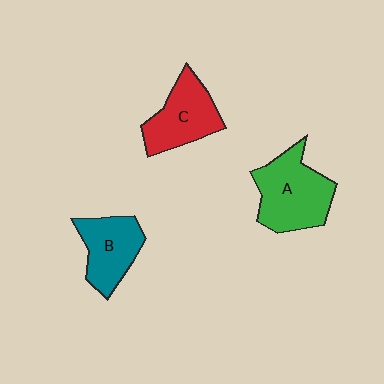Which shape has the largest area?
Shape A (green).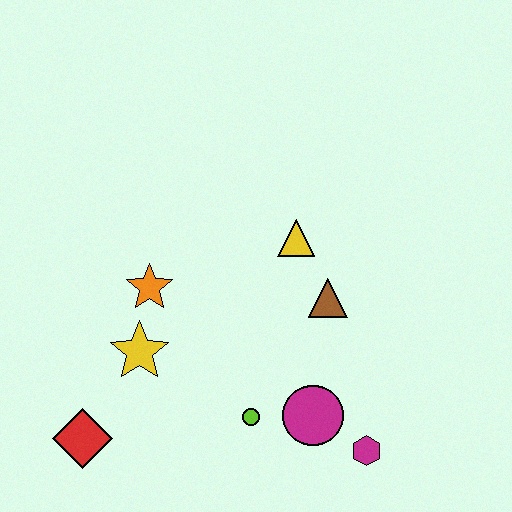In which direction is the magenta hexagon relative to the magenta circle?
The magenta hexagon is to the right of the magenta circle.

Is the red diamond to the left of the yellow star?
Yes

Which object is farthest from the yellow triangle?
The red diamond is farthest from the yellow triangle.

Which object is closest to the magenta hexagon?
The magenta circle is closest to the magenta hexagon.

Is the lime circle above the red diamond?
Yes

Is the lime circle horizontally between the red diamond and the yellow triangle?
Yes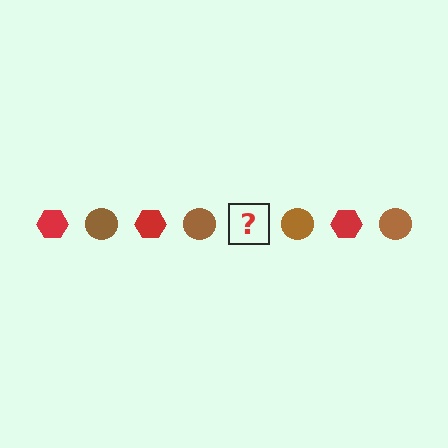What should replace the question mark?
The question mark should be replaced with a red hexagon.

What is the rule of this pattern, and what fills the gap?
The rule is that the pattern alternates between red hexagon and brown circle. The gap should be filled with a red hexagon.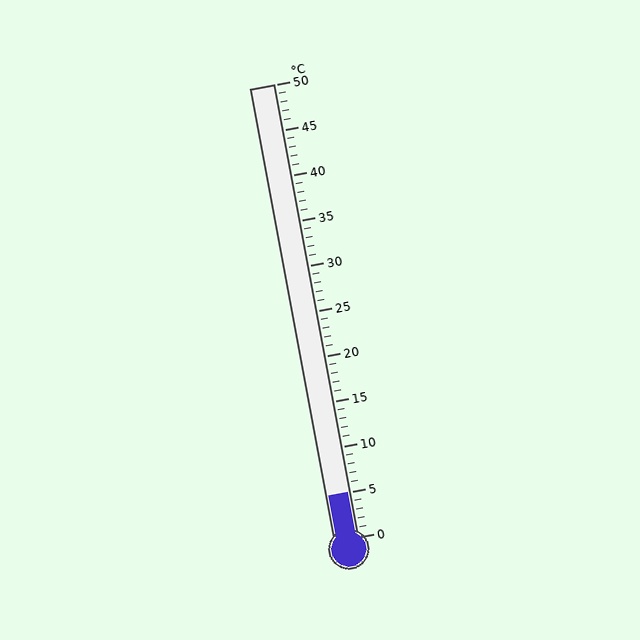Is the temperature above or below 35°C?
The temperature is below 35°C.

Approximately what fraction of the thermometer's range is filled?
The thermometer is filled to approximately 10% of its range.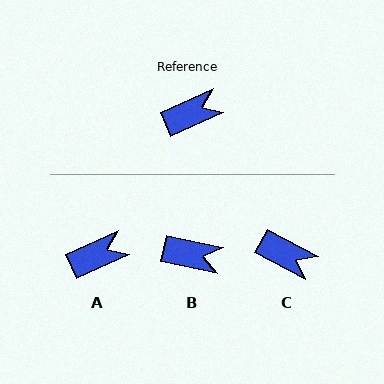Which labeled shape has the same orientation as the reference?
A.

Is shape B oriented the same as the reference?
No, it is off by about 35 degrees.